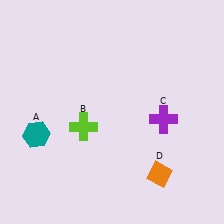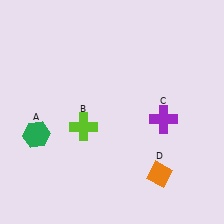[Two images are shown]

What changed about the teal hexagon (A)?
In Image 1, A is teal. In Image 2, it changed to green.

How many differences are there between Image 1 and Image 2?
There is 1 difference between the two images.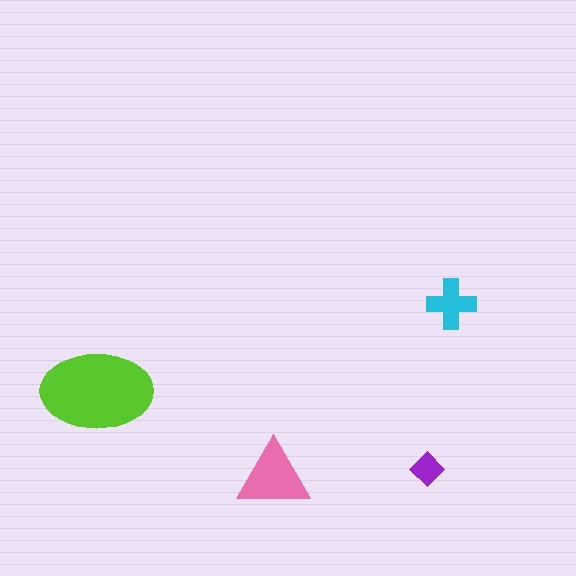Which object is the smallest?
The purple diamond.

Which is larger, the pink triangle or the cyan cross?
The pink triangle.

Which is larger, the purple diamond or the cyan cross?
The cyan cross.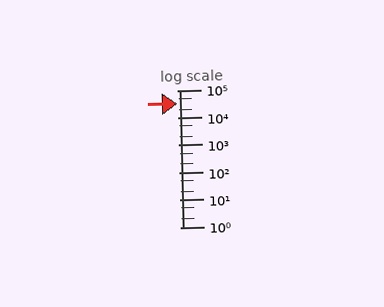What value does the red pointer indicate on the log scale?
The pointer indicates approximately 31000.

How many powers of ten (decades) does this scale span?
The scale spans 5 decades, from 1 to 100000.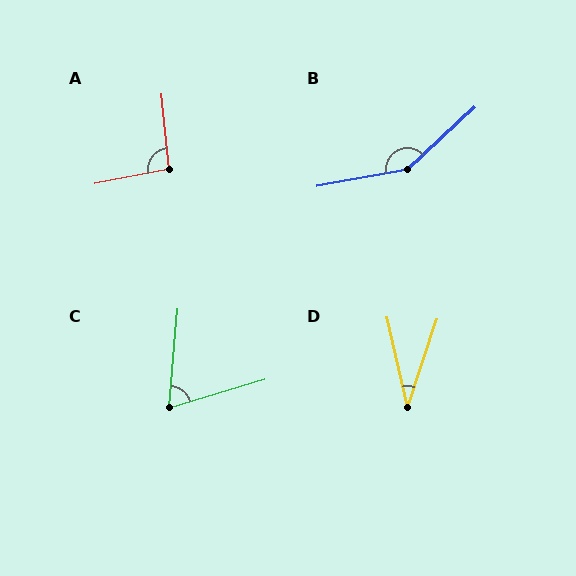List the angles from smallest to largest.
D (31°), C (68°), A (95°), B (148°).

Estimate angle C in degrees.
Approximately 68 degrees.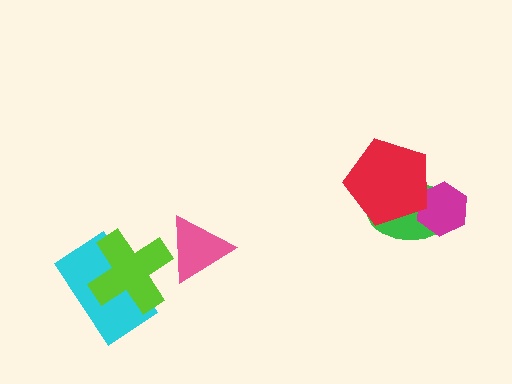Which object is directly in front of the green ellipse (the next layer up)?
The magenta hexagon is directly in front of the green ellipse.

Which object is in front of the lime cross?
The pink triangle is in front of the lime cross.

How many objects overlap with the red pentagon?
2 objects overlap with the red pentagon.